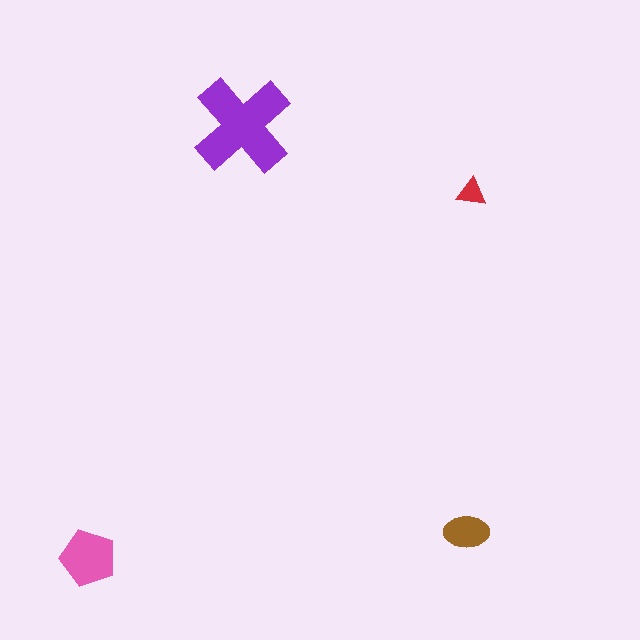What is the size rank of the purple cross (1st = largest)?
1st.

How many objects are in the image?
There are 4 objects in the image.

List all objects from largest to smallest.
The purple cross, the pink pentagon, the brown ellipse, the red triangle.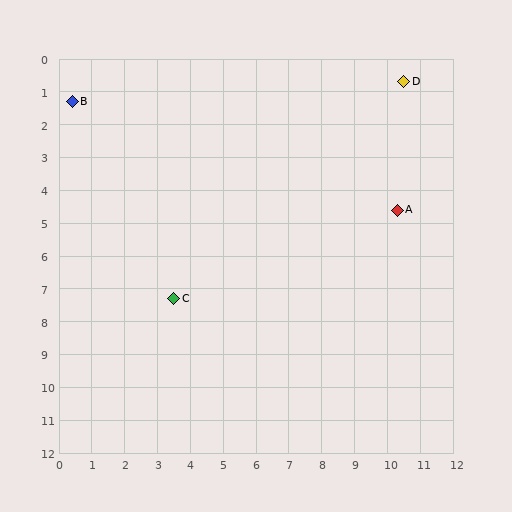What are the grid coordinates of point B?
Point B is at approximately (0.4, 1.3).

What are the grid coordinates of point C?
Point C is at approximately (3.5, 7.3).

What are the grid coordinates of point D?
Point D is at approximately (10.5, 0.7).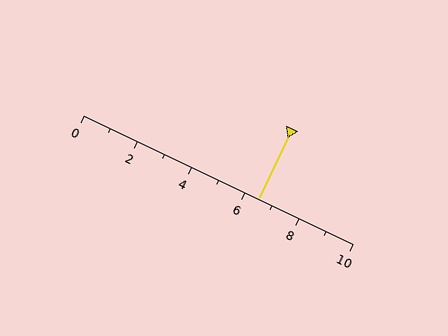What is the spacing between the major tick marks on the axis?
The major ticks are spaced 2 apart.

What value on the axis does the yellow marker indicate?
The marker indicates approximately 6.5.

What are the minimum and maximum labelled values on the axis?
The axis runs from 0 to 10.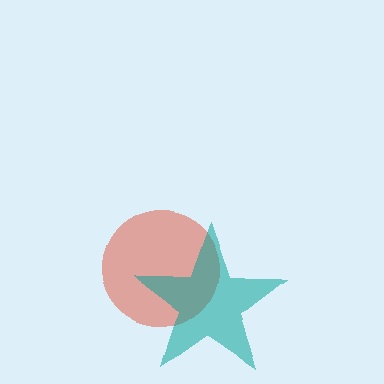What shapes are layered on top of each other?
The layered shapes are: a red circle, a teal star.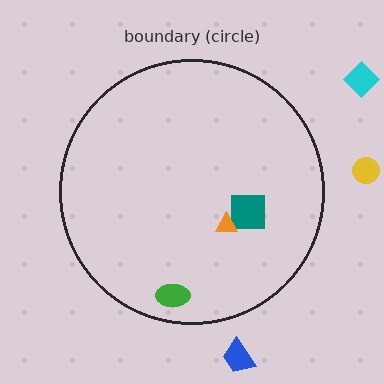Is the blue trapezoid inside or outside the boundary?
Outside.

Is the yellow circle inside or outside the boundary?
Outside.